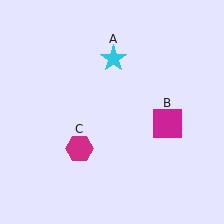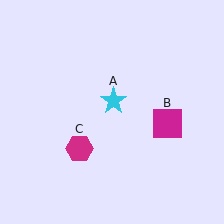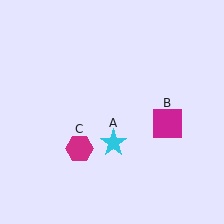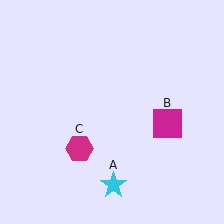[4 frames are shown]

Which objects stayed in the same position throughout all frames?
Magenta square (object B) and magenta hexagon (object C) remained stationary.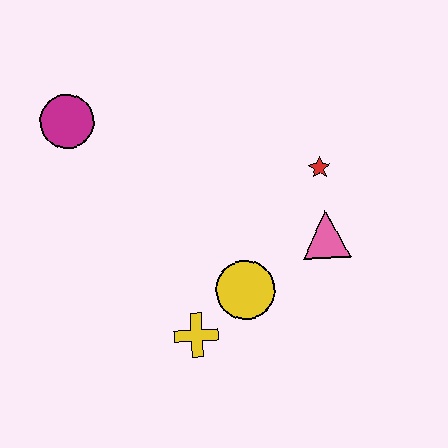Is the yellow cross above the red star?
No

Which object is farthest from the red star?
The magenta circle is farthest from the red star.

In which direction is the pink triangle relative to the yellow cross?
The pink triangle is to the right of the yellow cross.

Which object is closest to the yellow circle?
The yellow cross is closest to the yellow circle.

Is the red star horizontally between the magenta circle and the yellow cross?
No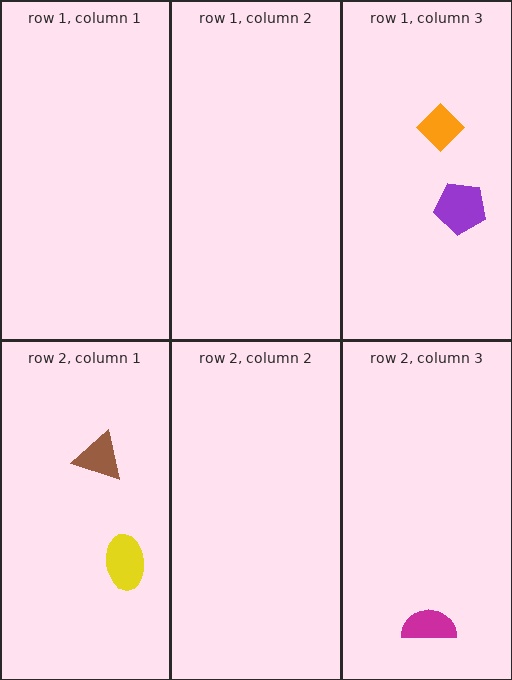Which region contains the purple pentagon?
The row 1, column 3 region.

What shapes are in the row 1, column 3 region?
The orange diamond, the purple pentagon.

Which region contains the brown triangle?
The row 2, column 1 region.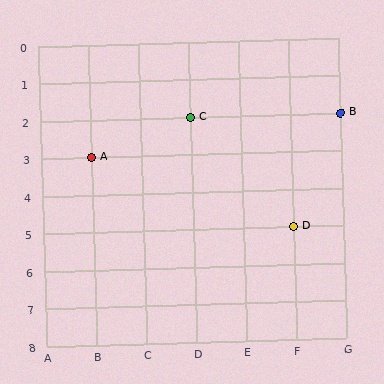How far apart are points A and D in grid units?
Points A and D are 4 columns and 2 rows apart (about 4.5 grid units diagonally).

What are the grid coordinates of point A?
Point A is at grid coordinates (B, 3).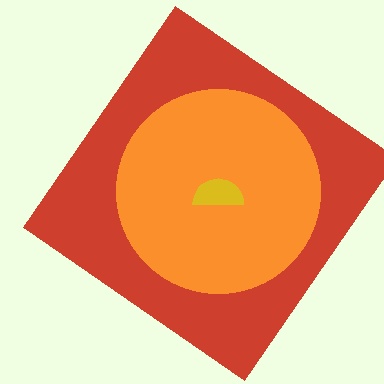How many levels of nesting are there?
3.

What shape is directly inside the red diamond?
The orange circle.